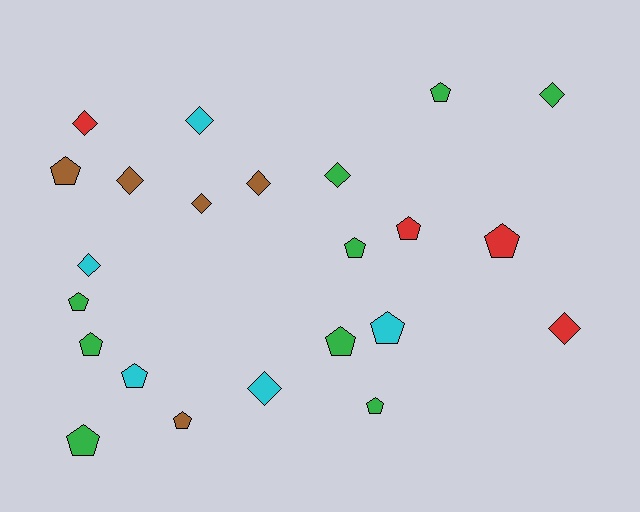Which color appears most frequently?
Green, with 9 objects.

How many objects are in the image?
There are 23 objects.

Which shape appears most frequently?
Pentagon, with 13 objects.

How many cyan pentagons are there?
There are 2 cyan pentagons.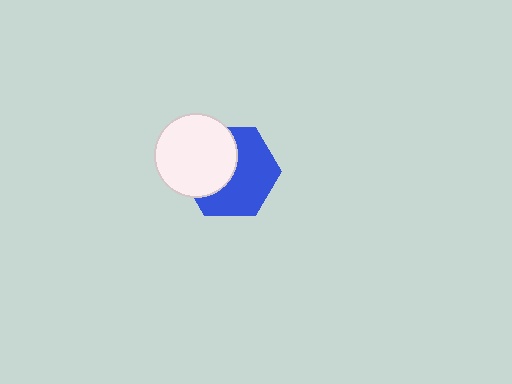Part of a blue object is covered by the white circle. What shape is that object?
It is a hexagon.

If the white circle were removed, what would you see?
You would see the complete blue hexagon.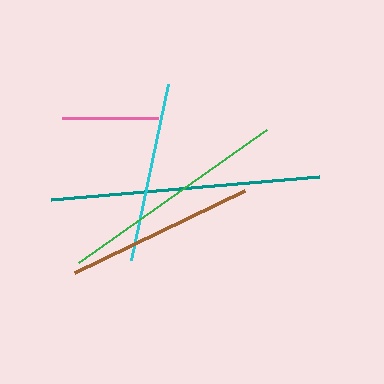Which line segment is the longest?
The teal line is the longest at approximately 269 pixels.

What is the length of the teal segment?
The teal segment is approximately 269 pixels long.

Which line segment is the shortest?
The pink line is the shortest at approximately 96 pixels.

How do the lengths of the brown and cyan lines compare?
The brown and cyan lines are approximately the same length.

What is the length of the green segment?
The green segment is approximately 230 pixels long.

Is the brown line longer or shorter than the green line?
The green line is longer than the brown line.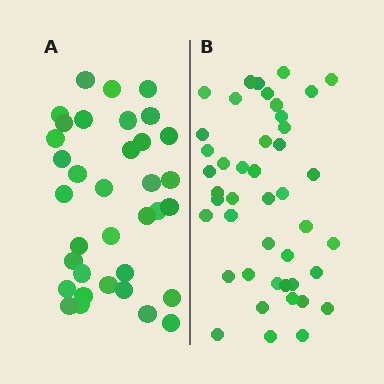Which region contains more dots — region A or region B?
Region B (the right region) has more dots.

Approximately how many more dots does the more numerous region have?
Region B has roughly 8 or so more dots than region A.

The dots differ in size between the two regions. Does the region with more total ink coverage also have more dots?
No. Region A has more total ink coverage because its dots are larger, but region B actually contains more individual dots. Total area can be misleading — the number of items is what matters here.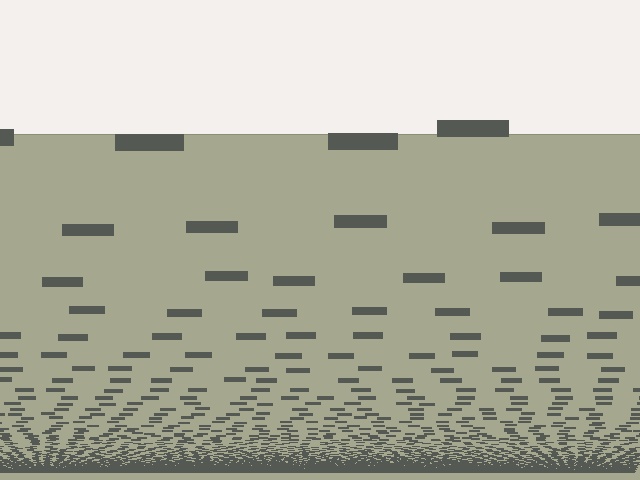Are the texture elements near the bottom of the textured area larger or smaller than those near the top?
Smaller. The gradient is inverted — elements near the bottom are smaller and denser.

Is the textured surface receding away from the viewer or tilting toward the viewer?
The surface appears to tilt toward the viewer. Texture elements get larger and sparser toward the top.